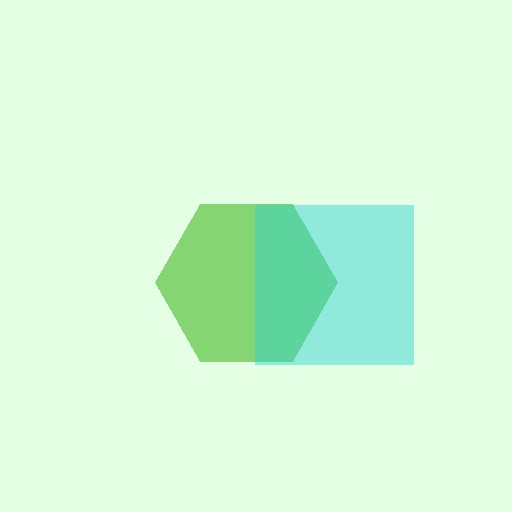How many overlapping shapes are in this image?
There are 2 overlapping shapes in the image.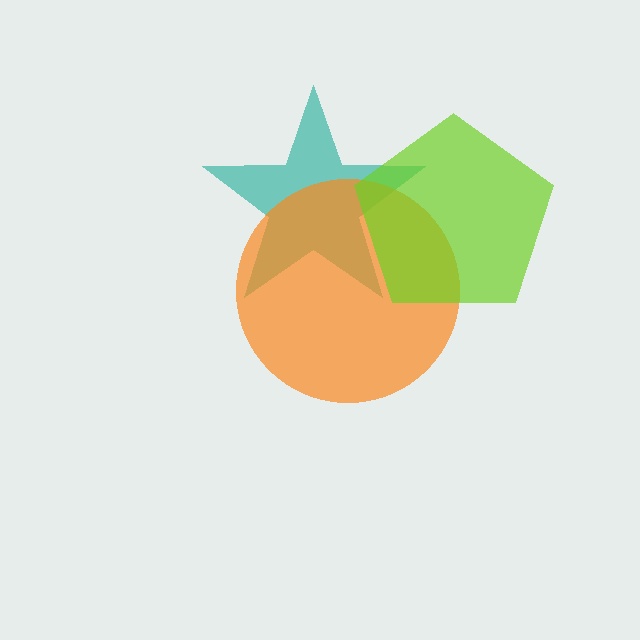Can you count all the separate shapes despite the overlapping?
Yes, there are 3 separate shapes.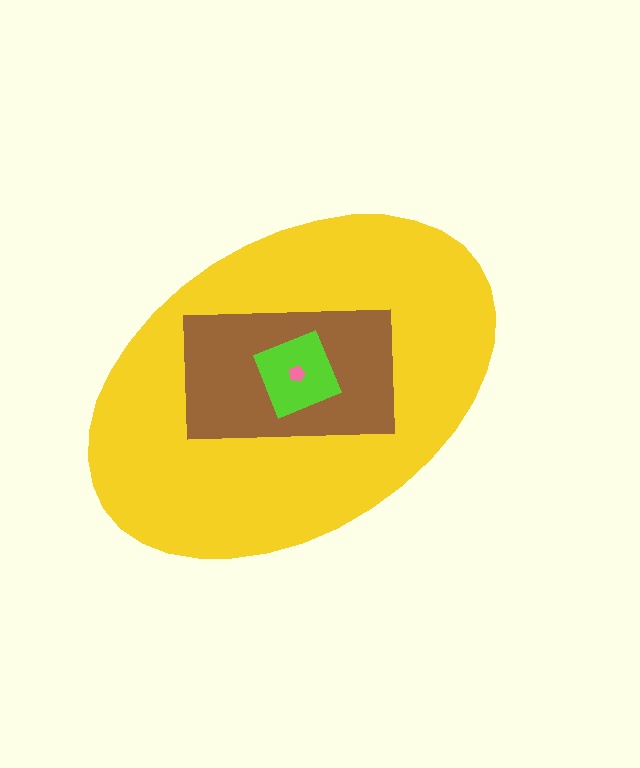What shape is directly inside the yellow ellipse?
The brown rectangle.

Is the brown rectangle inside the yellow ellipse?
Yes.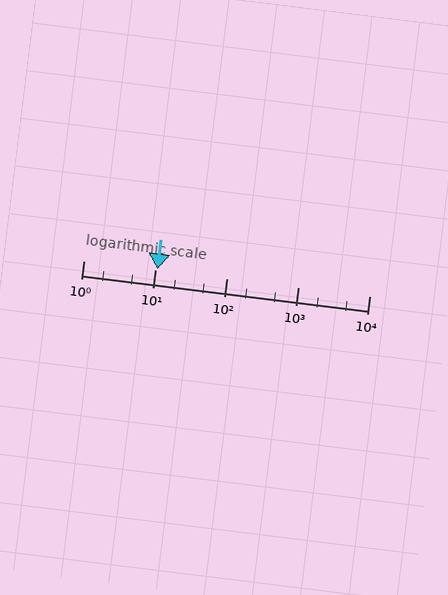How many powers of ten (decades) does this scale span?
The scale spans 4 decades, from 1 to 10000.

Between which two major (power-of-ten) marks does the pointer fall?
The pointer is between 10 and 100.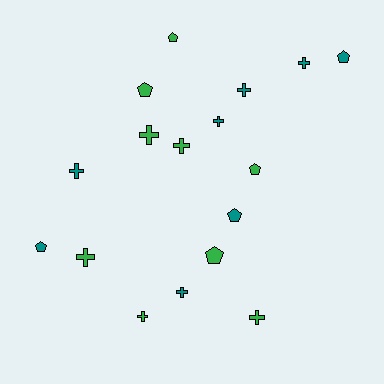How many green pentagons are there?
There are 4 green pentagons.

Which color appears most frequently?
Green, with 9 objects.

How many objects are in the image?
There are 17 objects.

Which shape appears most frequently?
Cross, with 10 objects.